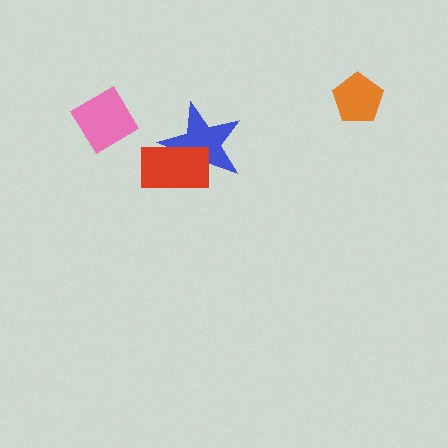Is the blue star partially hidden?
Yes, it is partially covered by another shape.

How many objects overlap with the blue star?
1 object overlaps with the blue star.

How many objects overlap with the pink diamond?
0 objects overlap with the pink diamond.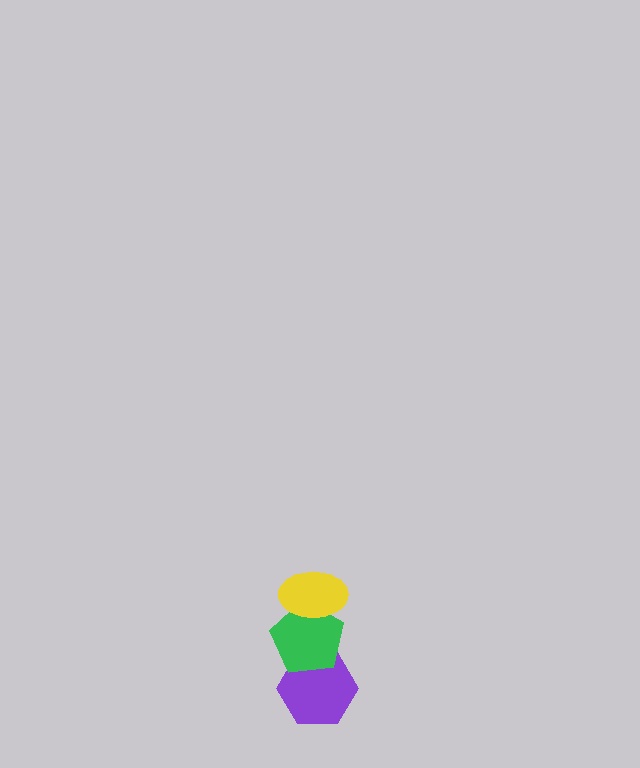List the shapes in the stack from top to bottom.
From top to bottom: the yellow ellipse, the green pentagon, the purple hexagon.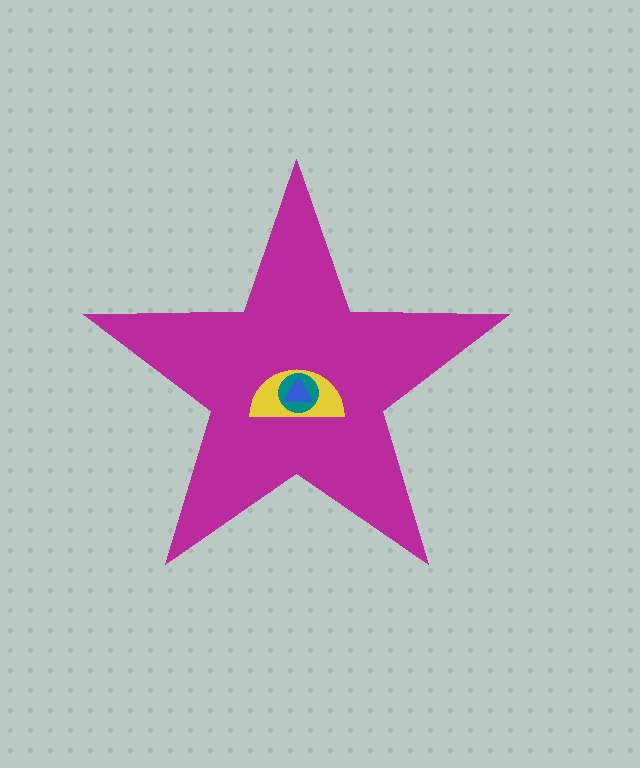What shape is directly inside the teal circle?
The blue triangle.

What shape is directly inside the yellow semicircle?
The teal circle.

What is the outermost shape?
The magenta star.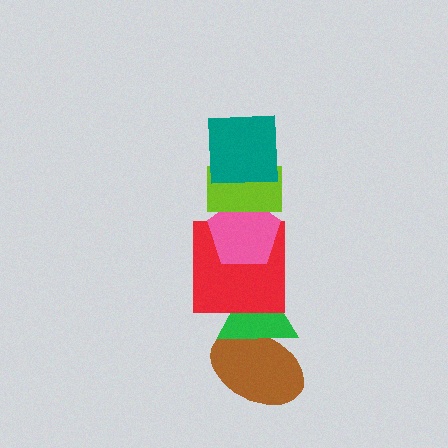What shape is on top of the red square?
The pink pentagon is on top of the red square.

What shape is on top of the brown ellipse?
The green triangle is on top of the brown ellipse.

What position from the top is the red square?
The red square is 4th from the top.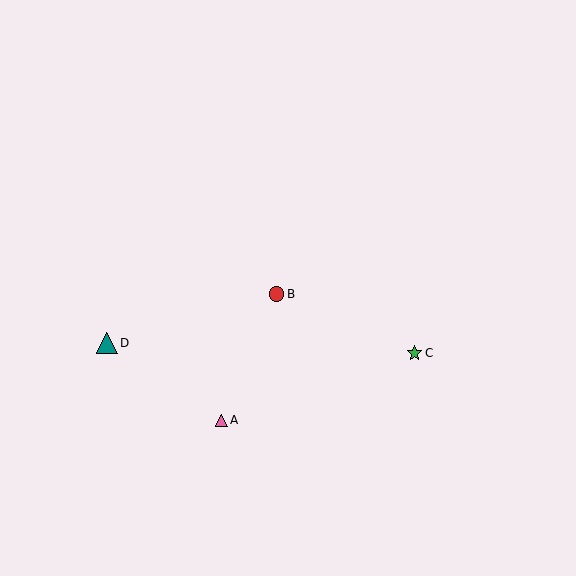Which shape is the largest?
The teal triangle (labeled D) is the largest.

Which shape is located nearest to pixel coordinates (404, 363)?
The green star (labeled C) at (414, 353) is nearest to that location.